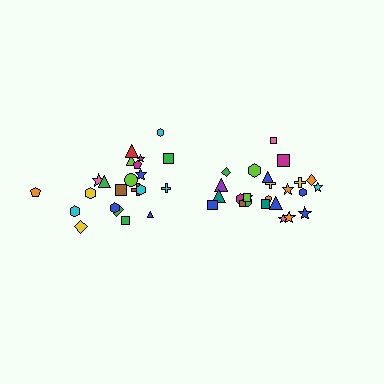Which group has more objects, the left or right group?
The right group.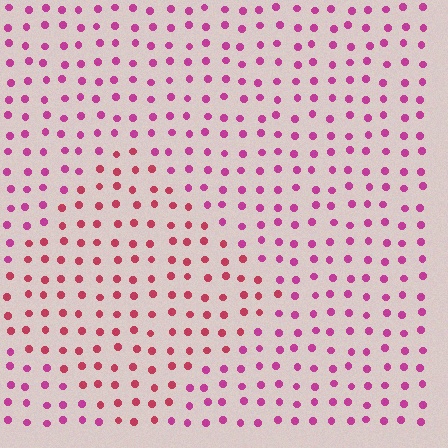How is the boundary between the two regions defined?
The boundary is defined purely by a slight shift in hue (about 28 degrees). Spacing, size, and orientation are identical on both sides.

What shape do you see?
I see a diamond.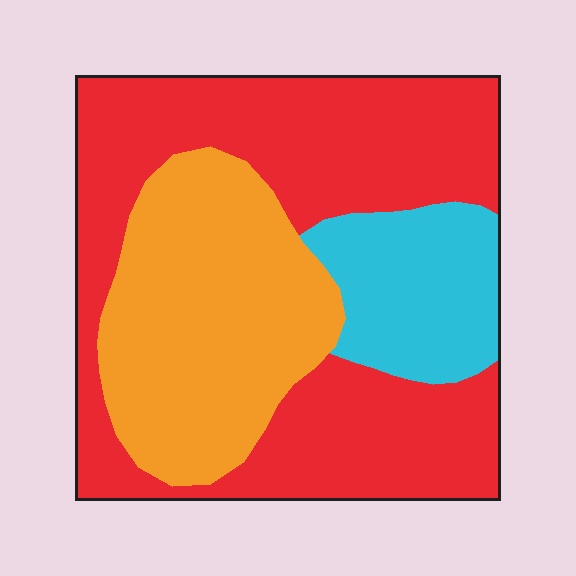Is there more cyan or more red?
Red.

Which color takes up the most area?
Red, at roughly 55%.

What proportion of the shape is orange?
Orange covers 32% of the shape.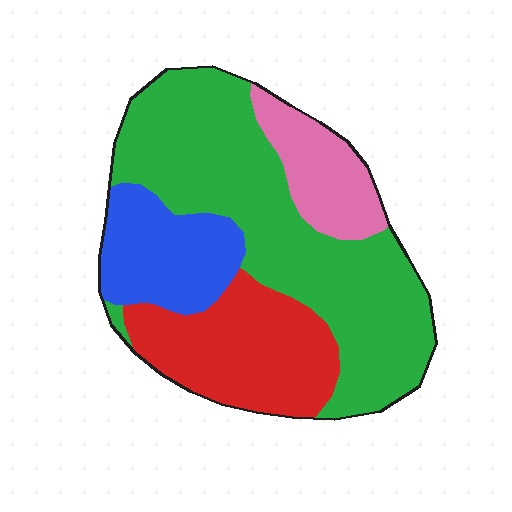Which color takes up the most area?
Green, at roughly 50%.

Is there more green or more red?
Green.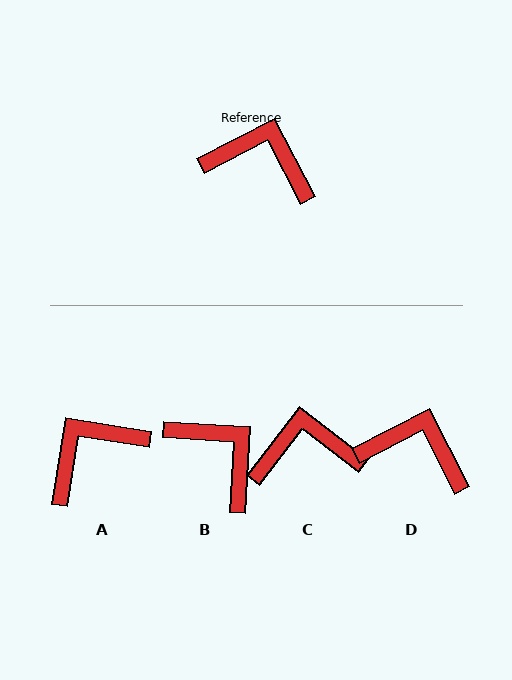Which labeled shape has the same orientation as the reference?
D.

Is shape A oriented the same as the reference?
No, it is off by about 54 degrees.